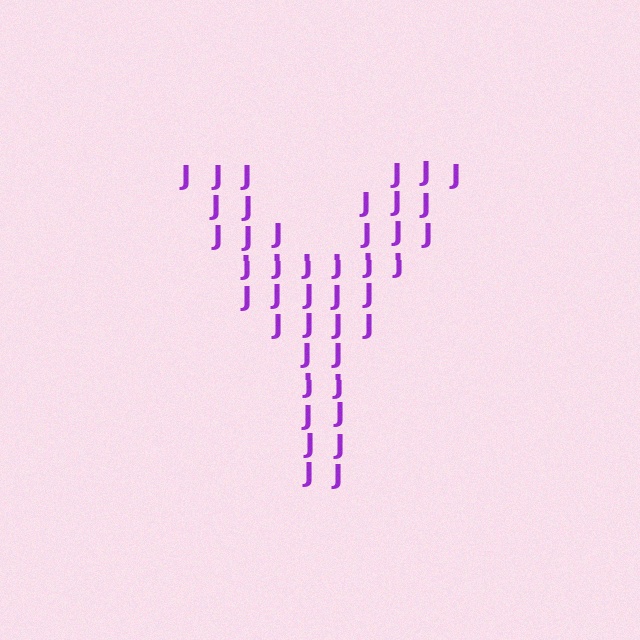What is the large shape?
The large shape is the letter Y.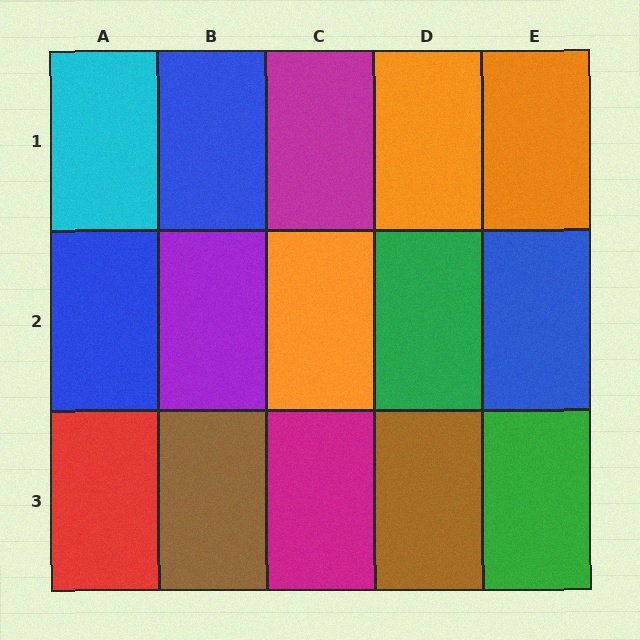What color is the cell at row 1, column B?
Blue.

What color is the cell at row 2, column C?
Orange.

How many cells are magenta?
2 cells are magenta.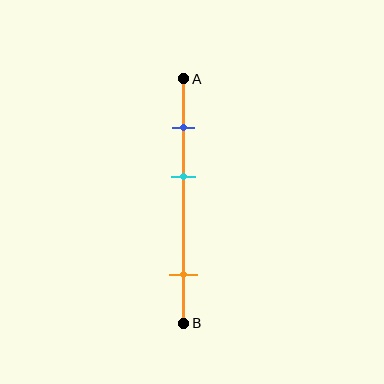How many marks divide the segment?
There are 3 marks dividing the segment.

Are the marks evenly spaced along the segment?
No, the marks are not evenly spaced.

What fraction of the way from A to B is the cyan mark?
The cyan mark is approximately 40% (0.4) of the way from A to B.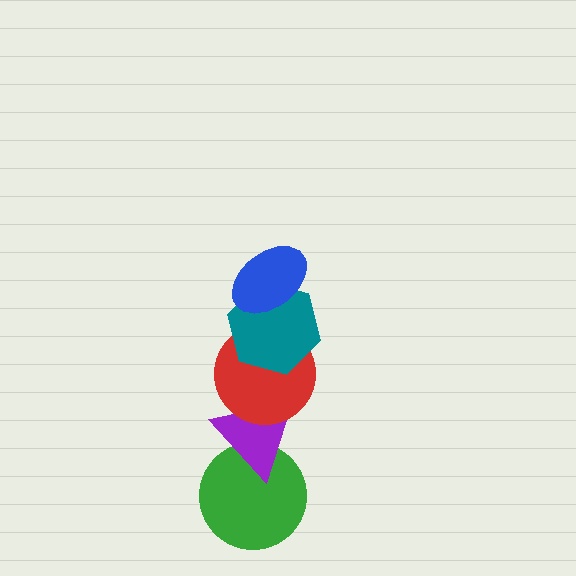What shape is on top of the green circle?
The purple triangle is on top of the green circle.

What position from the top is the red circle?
The red circle is 3rd from the top.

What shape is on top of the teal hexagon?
The blue ellipse is on top of the teal hexagon.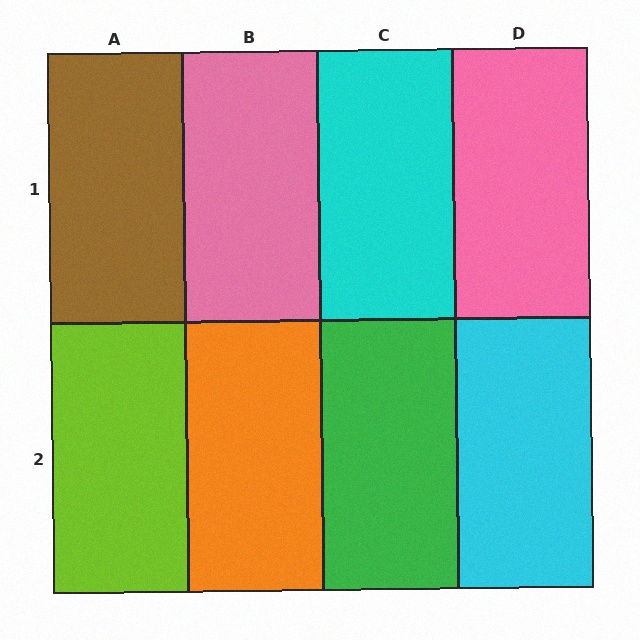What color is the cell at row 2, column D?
Cyan.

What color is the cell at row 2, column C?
Green.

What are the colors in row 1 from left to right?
Brown, pink, cyan, pink.